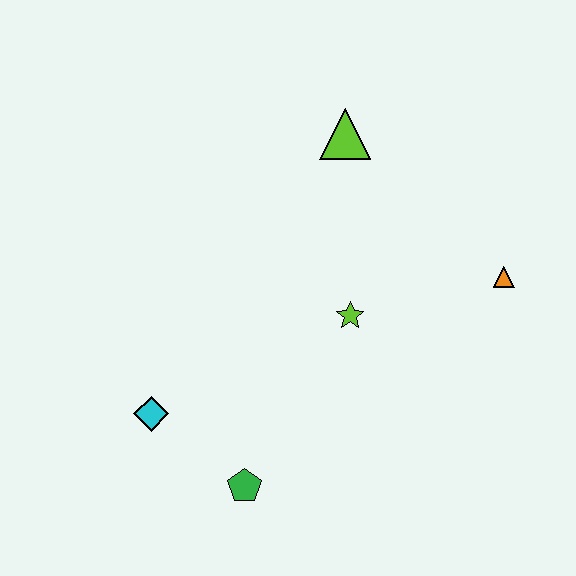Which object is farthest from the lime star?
The cyan diamond is farthest from the lime star.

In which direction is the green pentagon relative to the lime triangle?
The green pentagon is below the lime triangle.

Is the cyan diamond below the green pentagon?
No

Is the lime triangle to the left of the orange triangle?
Yes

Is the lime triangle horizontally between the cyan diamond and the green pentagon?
No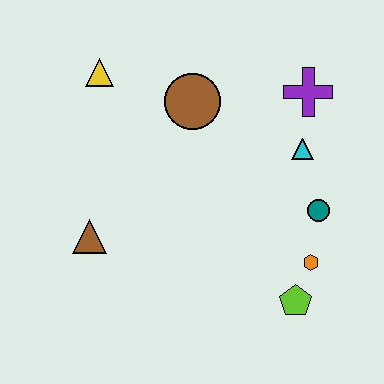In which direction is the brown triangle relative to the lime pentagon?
The brown triangle is to the left of the lime pentagon.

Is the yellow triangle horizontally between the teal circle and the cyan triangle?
No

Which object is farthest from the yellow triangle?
The lime pentagon is farthest from the yellow triangle.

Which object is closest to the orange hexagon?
The lime pentagon is closest to the orange hexagon.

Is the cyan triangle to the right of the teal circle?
No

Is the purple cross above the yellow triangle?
No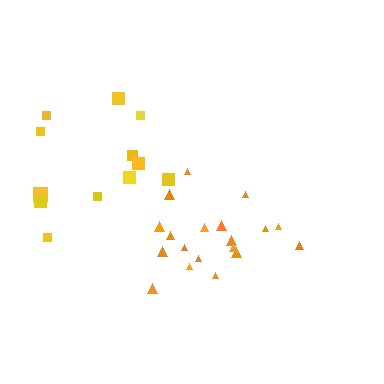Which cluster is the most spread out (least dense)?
Yellow.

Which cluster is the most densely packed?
Orange.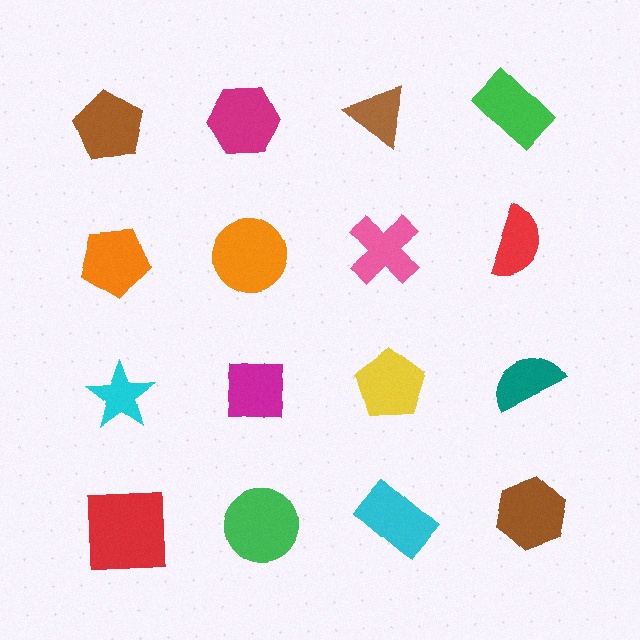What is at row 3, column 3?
A yellow pentagon.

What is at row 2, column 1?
An orange pentagon.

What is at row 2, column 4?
A red semicircle.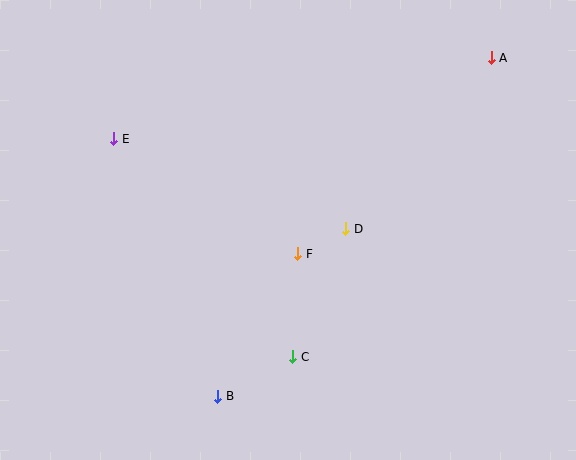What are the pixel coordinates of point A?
Point A is at (491, 58).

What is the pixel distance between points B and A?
The distance between B and A is 435 pixels.